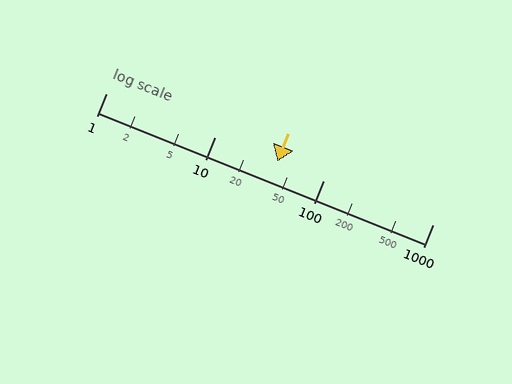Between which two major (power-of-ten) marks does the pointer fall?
The pointer is between 10 and 100.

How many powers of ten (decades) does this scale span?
The scale spans 3 decades, from 1 to 1000.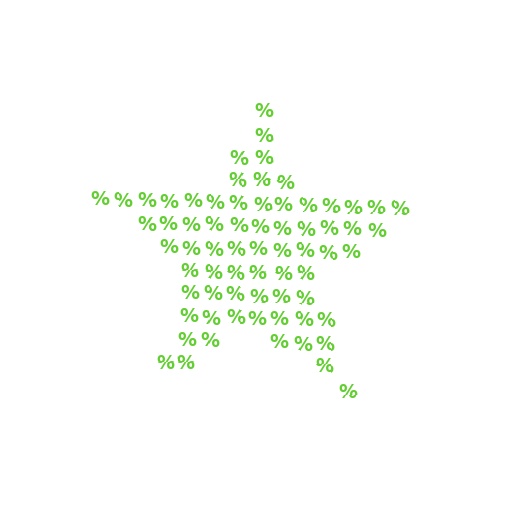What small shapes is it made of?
It is made of small percent signs.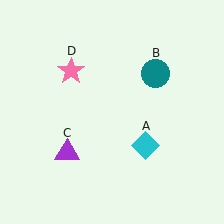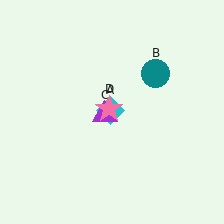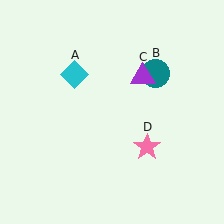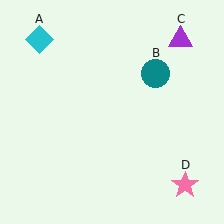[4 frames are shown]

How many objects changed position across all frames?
3 objects changed position: cyan diamond (object A), purple triangle (object C), pink star (object D).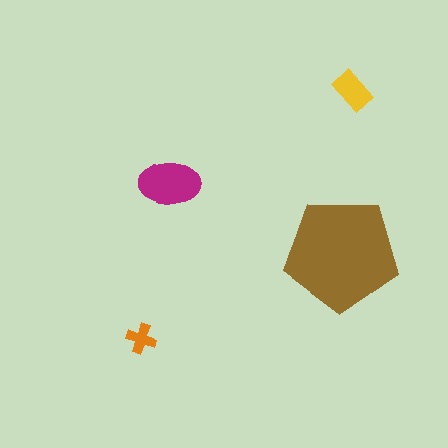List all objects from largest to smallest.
The brown pentagon, the magenta ellipse, the yellow rectangle, the orange cross.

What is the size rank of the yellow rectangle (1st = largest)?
3rd.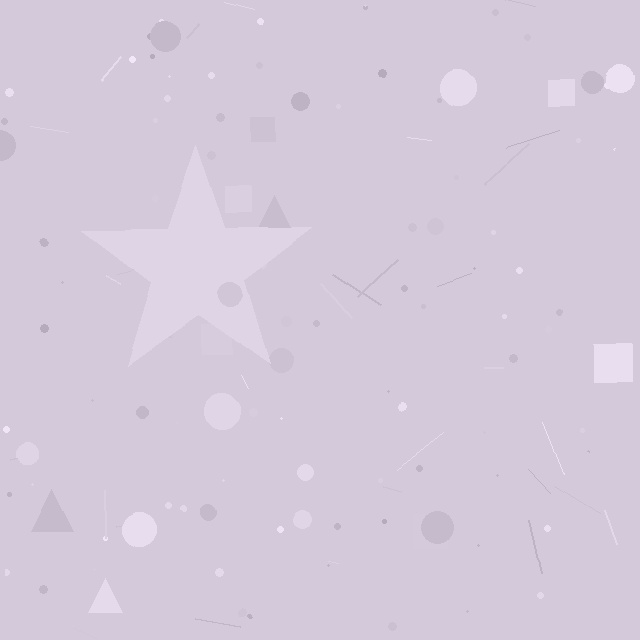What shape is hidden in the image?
A star is hidden in the image.